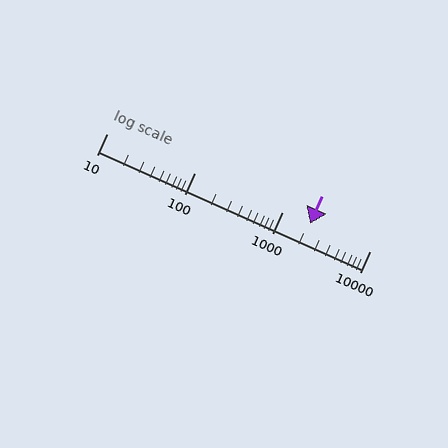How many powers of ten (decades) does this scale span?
The scale spans 3 decades, from 10 to 10000.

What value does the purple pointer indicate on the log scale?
The pointer indicates approximately 2100.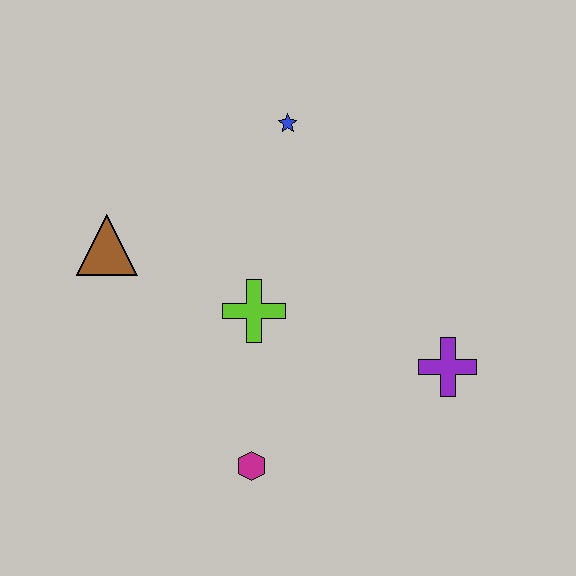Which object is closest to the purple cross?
The lime cross is closest to the purple cross.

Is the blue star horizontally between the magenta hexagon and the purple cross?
Yes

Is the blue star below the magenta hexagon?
No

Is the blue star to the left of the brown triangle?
No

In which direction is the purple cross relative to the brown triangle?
The purple cross is to the right of the brown triangle.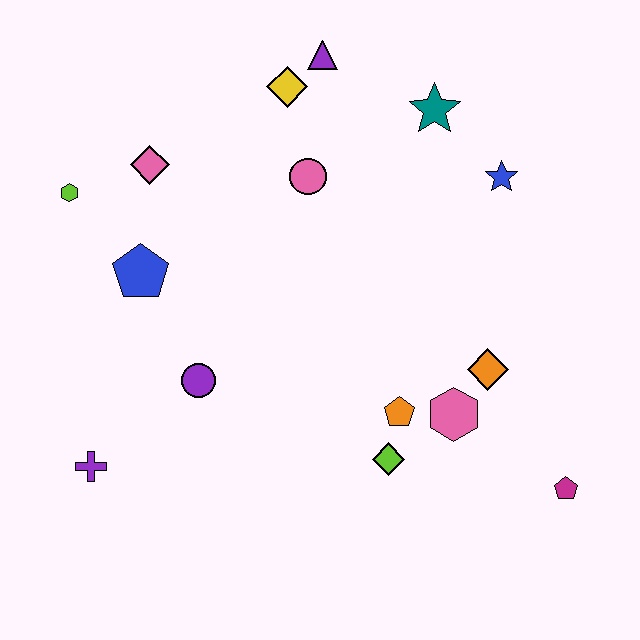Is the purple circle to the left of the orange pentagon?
Yes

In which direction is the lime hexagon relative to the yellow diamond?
The lime hexagon is to the left of the yellow diamond.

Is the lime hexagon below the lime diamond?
No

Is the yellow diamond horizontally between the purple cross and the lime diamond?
Yes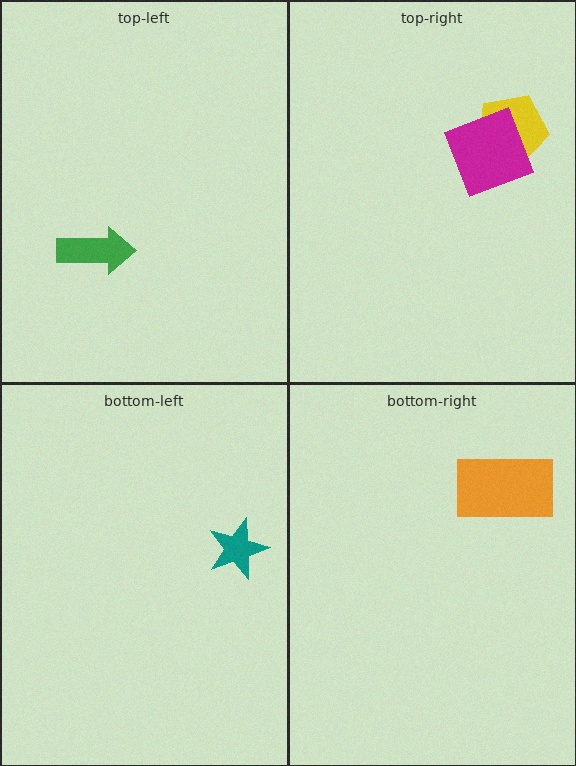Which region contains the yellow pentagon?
The top-right region.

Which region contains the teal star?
The bottom-left region.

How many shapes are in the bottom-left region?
1.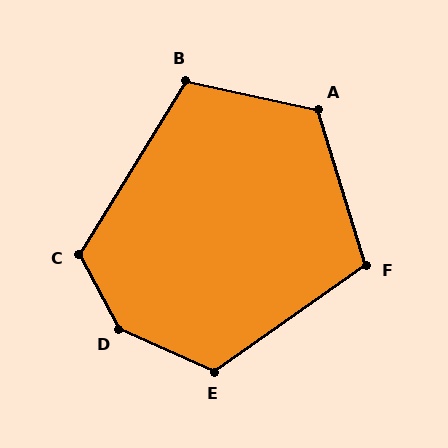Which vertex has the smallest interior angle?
F, at approximately 108 degrees.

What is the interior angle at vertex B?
Approximately 109 degrees (obtuse).